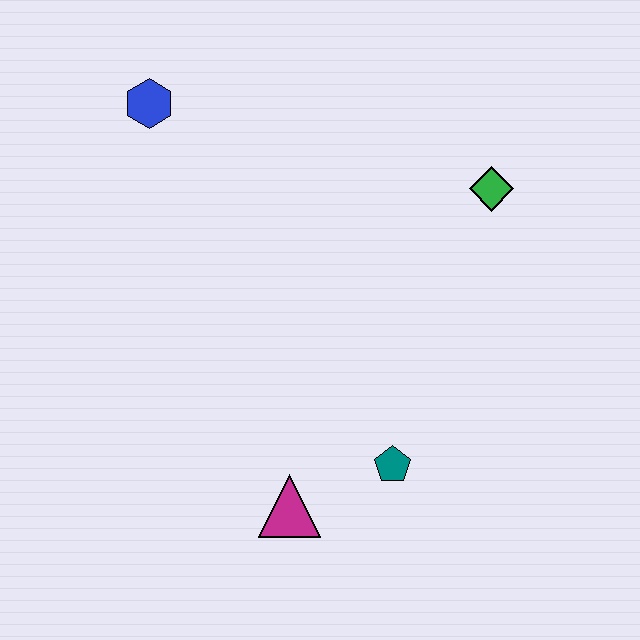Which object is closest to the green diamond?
The teal pentagon is closest to the green diamond.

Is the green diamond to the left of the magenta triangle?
No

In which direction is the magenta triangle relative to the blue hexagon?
The magenta triangle is below the blue hexagon.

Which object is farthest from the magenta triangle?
The blue hexagon is farthest from the magenta triangle.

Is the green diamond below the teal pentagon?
No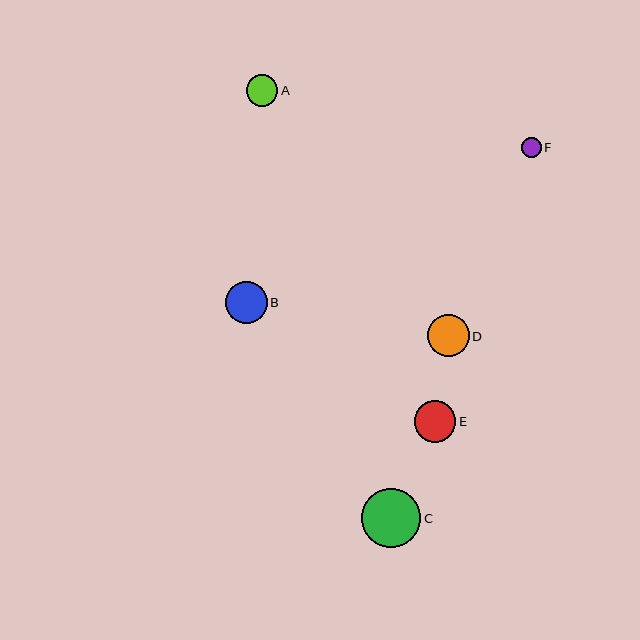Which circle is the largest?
Circle C is the largest with a size of approximately 60 pixels.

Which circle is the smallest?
Circle F is the smallest with a size of approximately 20 pixels.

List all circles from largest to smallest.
From largest to smallest: C, D, B, E, A, F.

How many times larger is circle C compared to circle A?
Circle C is approximately 1.9 times the size of circle A.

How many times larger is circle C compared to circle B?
Circle C is approximately 1.4 times the size of circle B.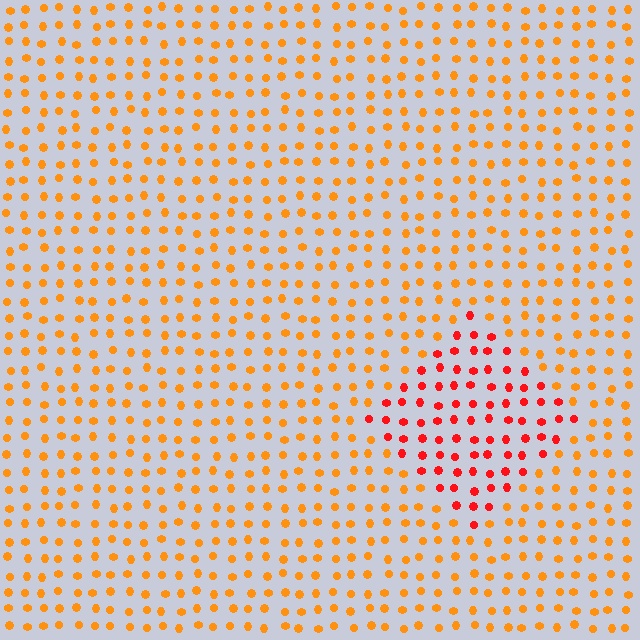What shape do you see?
I see a diamond.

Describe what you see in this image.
The image is filled with small orange elements in a uniform arrangement. A diamond-shaped region is visible where the elements are tinted to a slightly different hue, forming a subtle color boundary.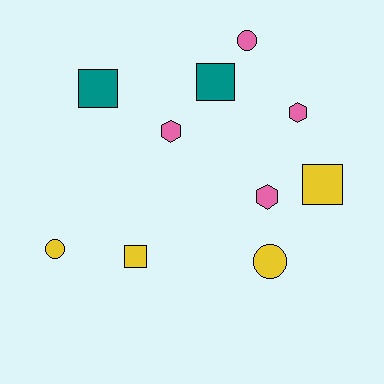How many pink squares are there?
There are no pink squares.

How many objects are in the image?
There are 10 objects.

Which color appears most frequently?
Pink, with 4 objects.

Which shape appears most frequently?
Square, with 4 objects.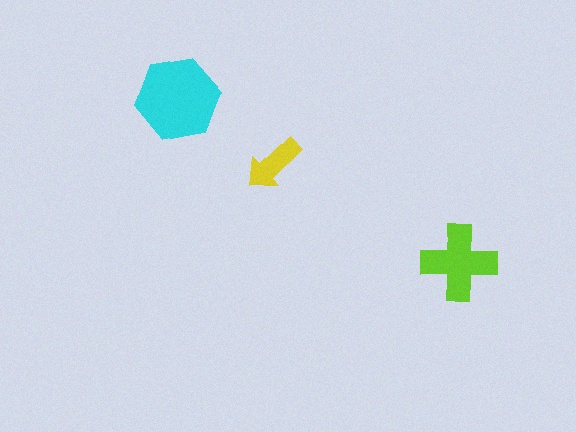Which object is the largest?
The cyan hexagon.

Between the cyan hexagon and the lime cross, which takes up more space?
The cyan hexagon.